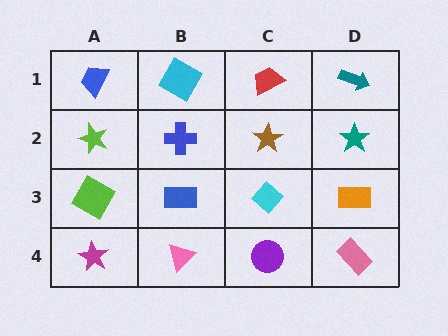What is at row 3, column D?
An orange rectangle.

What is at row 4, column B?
A pink triangle.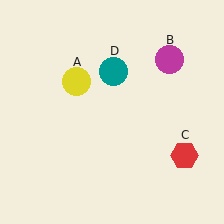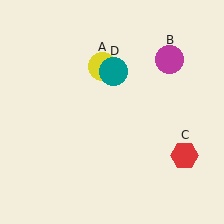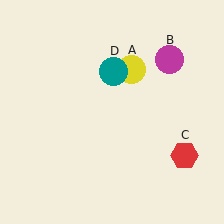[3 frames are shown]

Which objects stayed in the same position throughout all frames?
Magenta circle (object B) and red hexagon (object C) and teal circle (object D) remained stationary.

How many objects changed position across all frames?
1 object changed position: yellow circle (object A).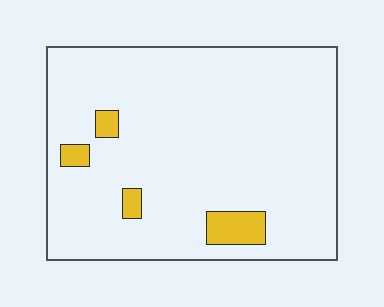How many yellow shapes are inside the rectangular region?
4.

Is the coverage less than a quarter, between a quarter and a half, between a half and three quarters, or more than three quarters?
Less than a quarter.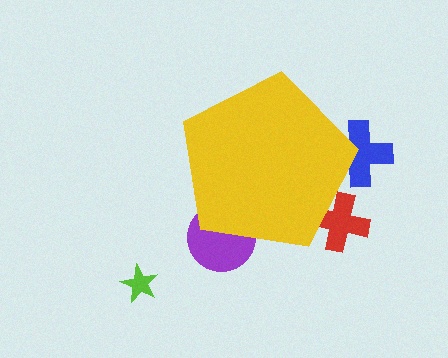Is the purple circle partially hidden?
Yes, the purple circle is partially hidden behind the yellow pentagon.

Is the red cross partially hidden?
Yes, the red cross is partially hidden behind the yellow pentagon.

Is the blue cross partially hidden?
Yes, the blue cross is partially hidden behind the yellow pentagon.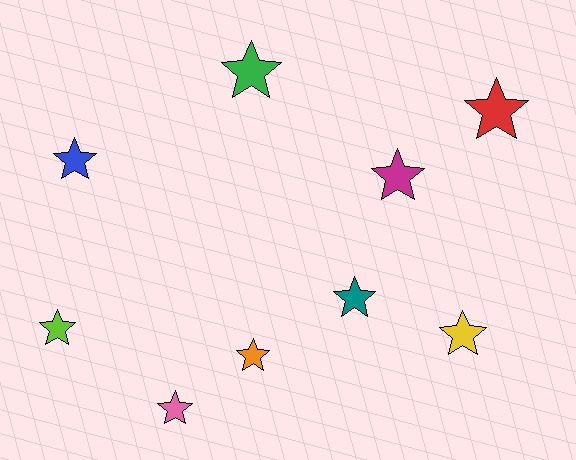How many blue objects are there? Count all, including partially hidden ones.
There is 1 blue object.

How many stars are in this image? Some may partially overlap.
There are 9 stars.